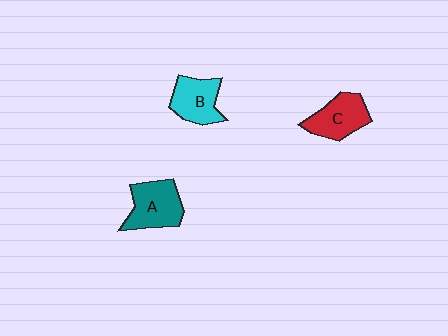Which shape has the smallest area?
Shape B (cyan).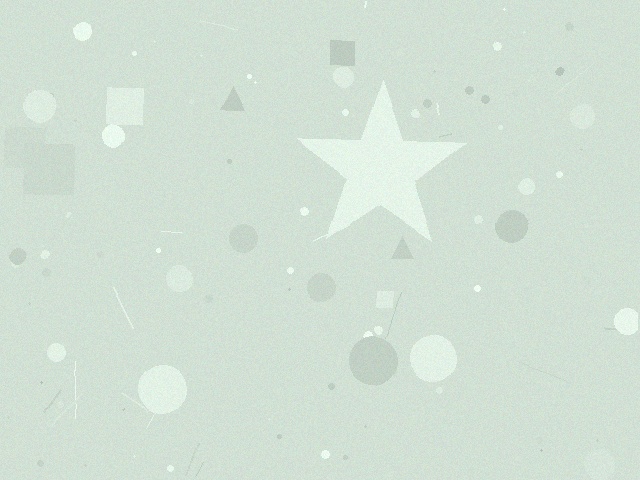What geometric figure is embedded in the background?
A star is embedded in the background.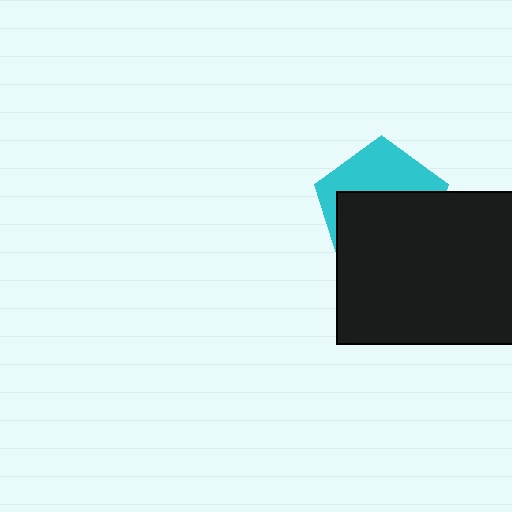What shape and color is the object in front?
The object in front is a black rectangle.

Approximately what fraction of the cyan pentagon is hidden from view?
Roughly 60% of the cyan pentagon is hidden behind the black rectangle.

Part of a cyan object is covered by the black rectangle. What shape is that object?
It is a pentagon.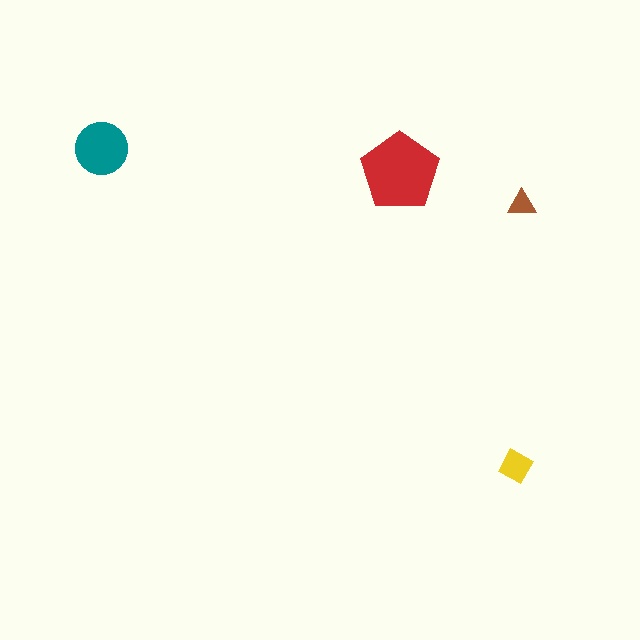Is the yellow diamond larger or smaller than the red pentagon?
Smaller.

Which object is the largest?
The red pentagon.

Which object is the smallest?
The brown triangle.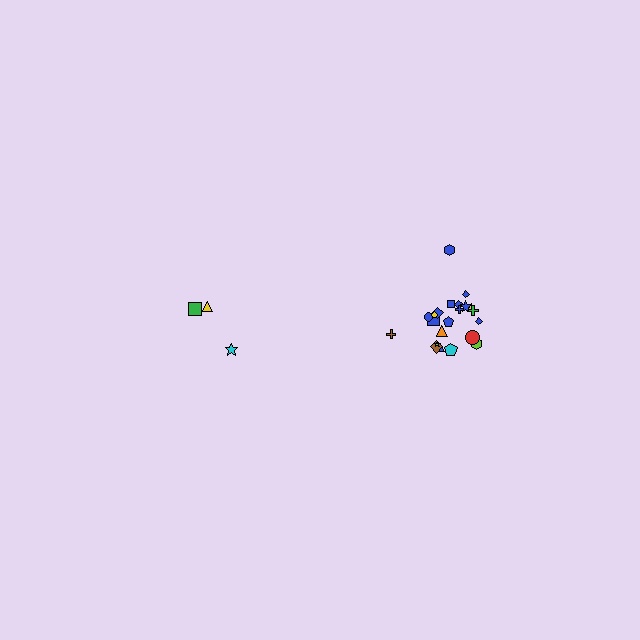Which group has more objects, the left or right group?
The right group.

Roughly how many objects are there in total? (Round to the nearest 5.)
Roughly 25 objects in total.